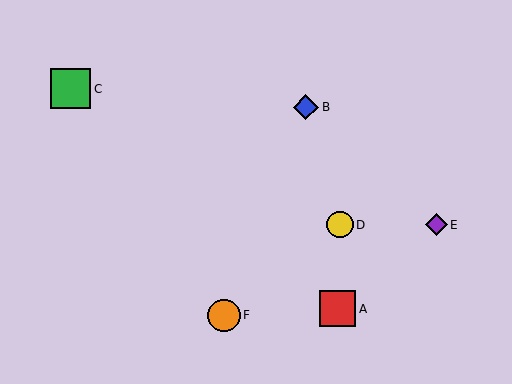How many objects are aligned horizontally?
2 objects (D, E) are aligned horizontally.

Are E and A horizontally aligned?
No, E is at y≈225 and A is at y≈309.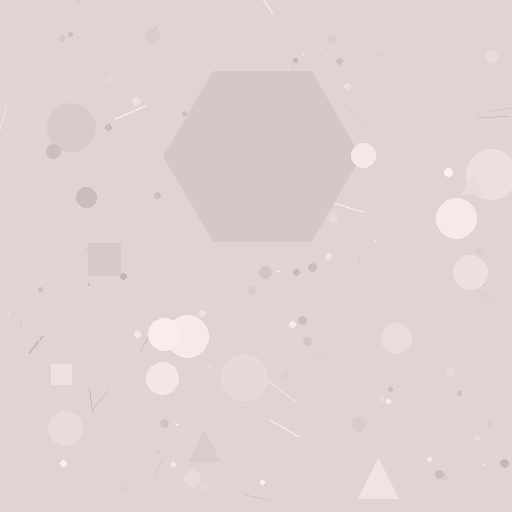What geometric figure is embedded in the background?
A hexagon is embedded in the background.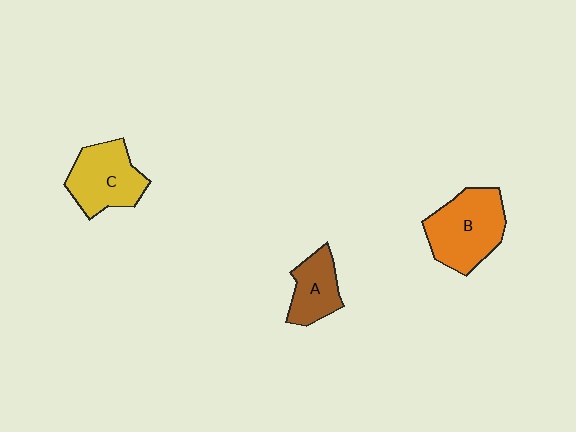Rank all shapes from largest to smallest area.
From largest to smallest: B (orange), C (yellow), A (brown).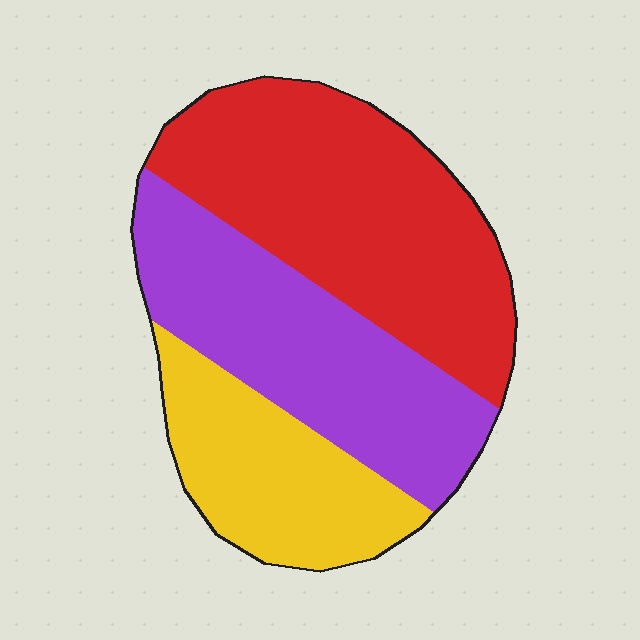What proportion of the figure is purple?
Purple covers about 35% of the figure.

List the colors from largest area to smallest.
From largest to smallest: red, purple, yellow.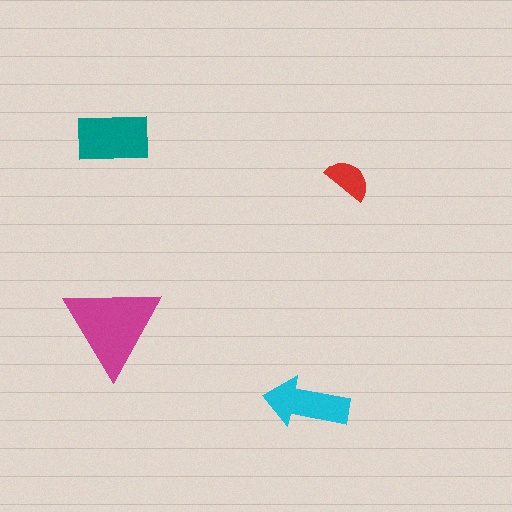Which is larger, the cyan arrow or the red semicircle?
The cyan arrow.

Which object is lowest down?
The cyan arrow is bottommost.